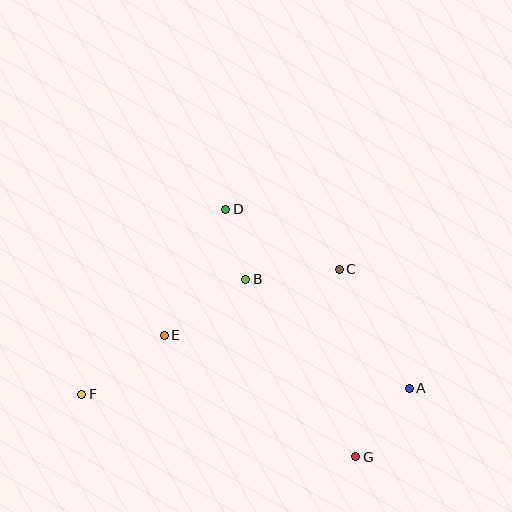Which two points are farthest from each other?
Points A and F are farthest from each other.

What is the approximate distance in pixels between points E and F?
The distance between E and F is approximately 101 pixels.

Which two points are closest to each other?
Points B and D are closest to each other.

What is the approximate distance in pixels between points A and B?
The distance between A and B is approximately 196 pixels.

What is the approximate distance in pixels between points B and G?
The distance between B and G is approximately 209 pixels.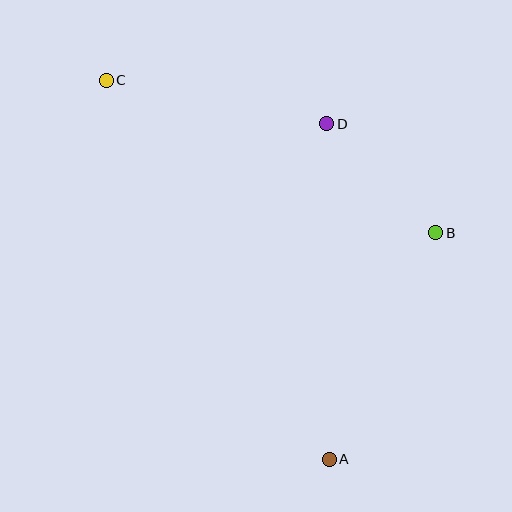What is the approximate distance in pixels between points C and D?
The distance between C and D is approximately 225 pixels.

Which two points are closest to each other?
Points B and D are closest to each other.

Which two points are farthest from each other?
Points A and C are farthest from each other.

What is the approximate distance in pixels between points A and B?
The distance between A and B is approximately 250 pixels.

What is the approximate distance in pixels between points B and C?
The distance between B and C is approximately 363 pixels.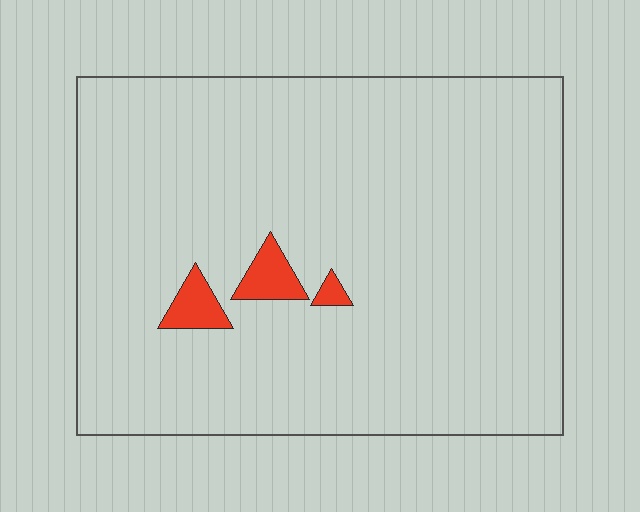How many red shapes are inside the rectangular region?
3.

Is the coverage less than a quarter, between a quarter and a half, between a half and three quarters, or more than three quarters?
Less than a quarter.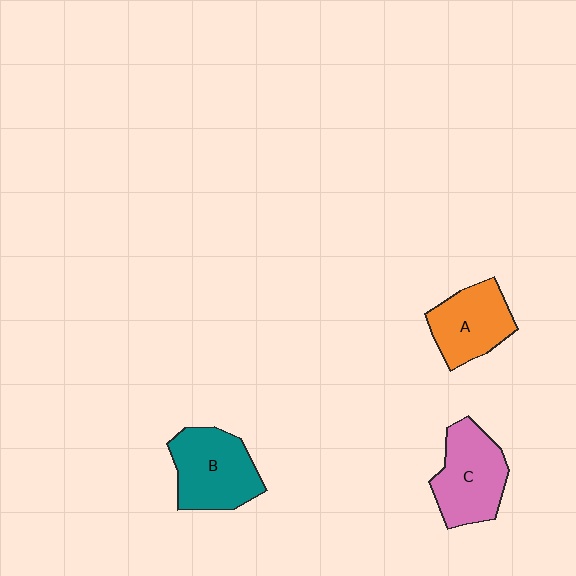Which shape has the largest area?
Shape B (teal).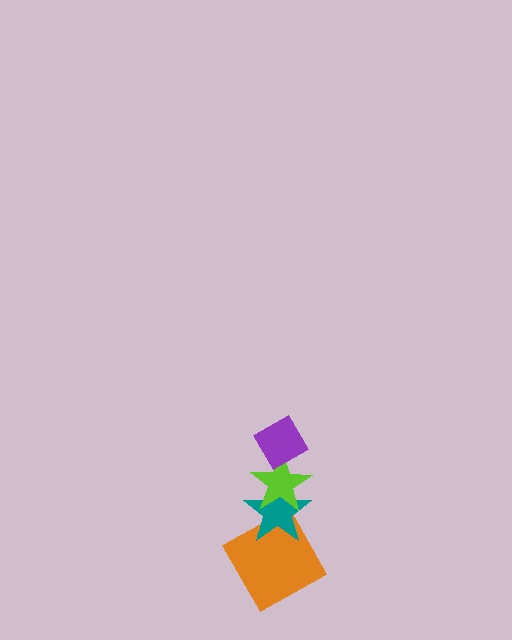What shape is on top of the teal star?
The lime star is on top of the teal star.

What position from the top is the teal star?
The teal star is 3rd from the top.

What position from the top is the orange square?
The orange square is 4th from the top.